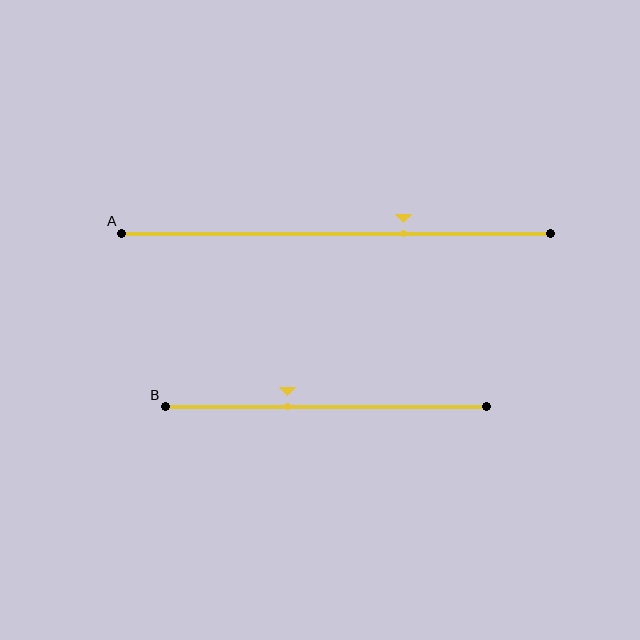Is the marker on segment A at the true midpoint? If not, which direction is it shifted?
No, the marker on segment A is shifted to the right by about 16% of the segment length.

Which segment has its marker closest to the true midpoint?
Segment B has its marker closest to the true midpoint.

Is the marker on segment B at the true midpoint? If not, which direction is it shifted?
No, the marker on segment B is shifted to the left by about 12% of the segment length.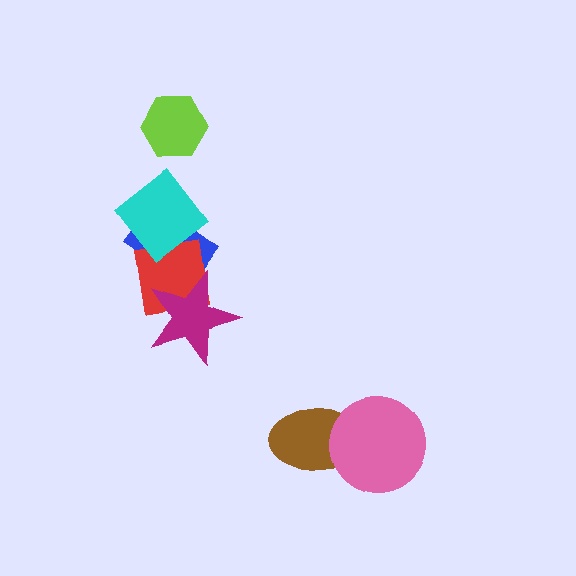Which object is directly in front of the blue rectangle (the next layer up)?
The red square is directly in front of the blue rectangle.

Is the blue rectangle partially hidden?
Yes, it is partially covered by another shape.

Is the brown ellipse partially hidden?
Yes, it is partially covered by another shape.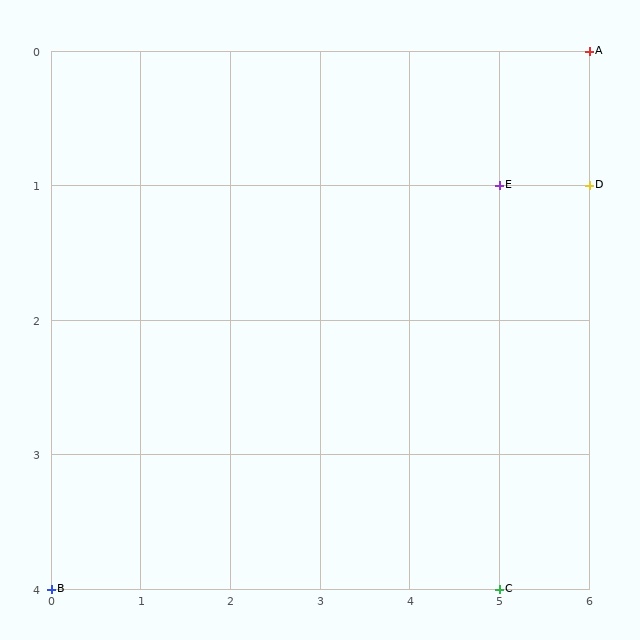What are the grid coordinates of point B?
Point B is at grid coordinates (0, 4).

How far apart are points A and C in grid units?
Points A and C are 1 column and 4 rows apart (about 4.1 grid units diagonally).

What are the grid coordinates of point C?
Point C is at grid coordinates (5, 4).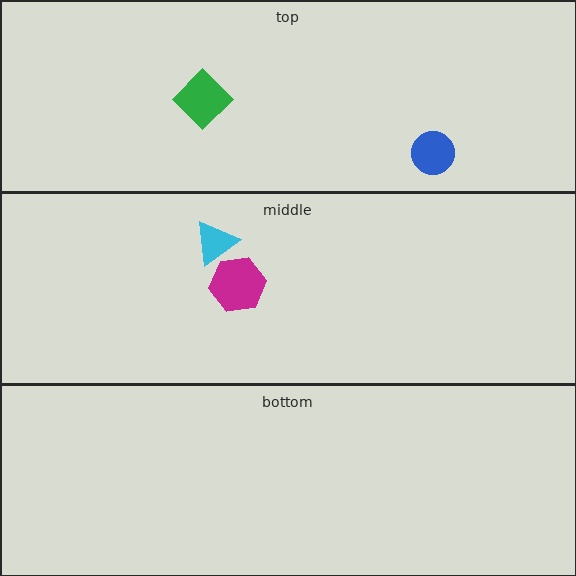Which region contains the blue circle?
The top region.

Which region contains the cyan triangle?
The middle region.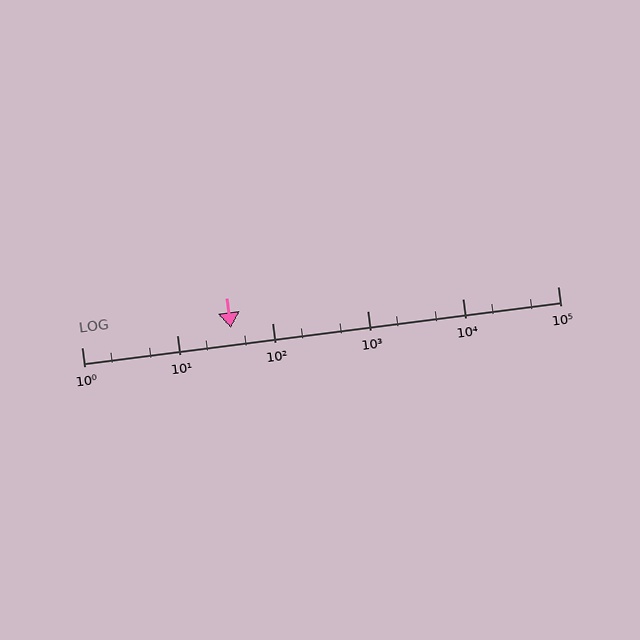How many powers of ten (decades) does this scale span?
The scale spans 5 decades, from 1 to 100000.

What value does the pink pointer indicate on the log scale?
The pointer indicates approximately 37.